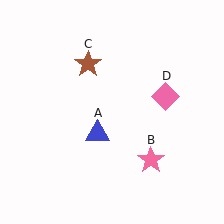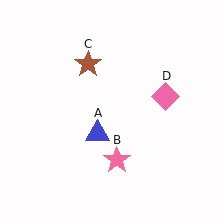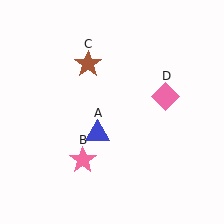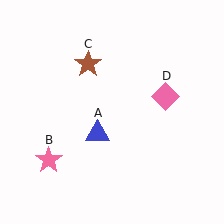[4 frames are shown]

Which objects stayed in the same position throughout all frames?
Blue triangle (object A) and brown star (object C) and pink diamond (object D) remained stationary.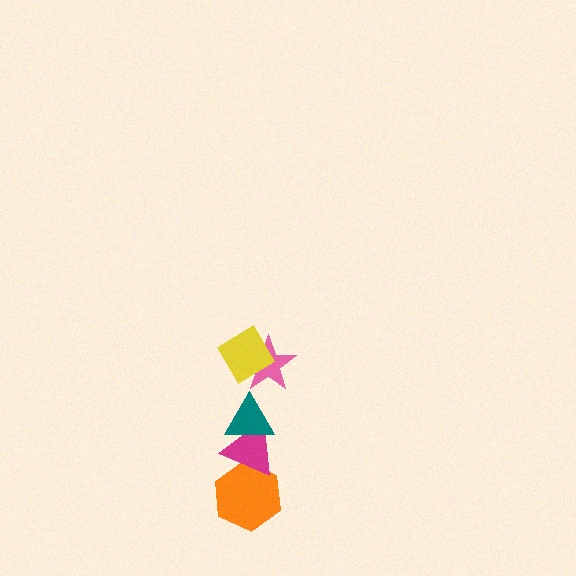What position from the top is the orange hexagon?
The orange hexagon is 5th from the top.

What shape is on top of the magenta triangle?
The teal triangle is on top of the magenta triangle.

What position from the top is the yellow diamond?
The yellow diamond is 1st from the top.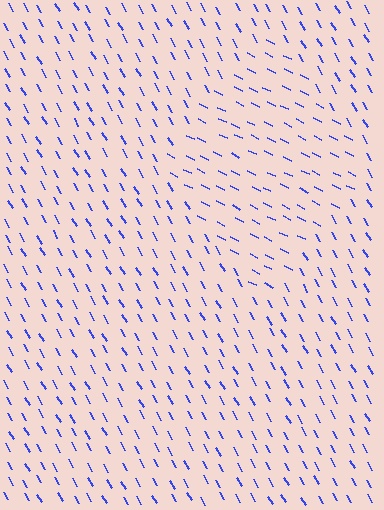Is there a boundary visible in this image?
Yes, there is a texture boundary formed by a change in line orientation.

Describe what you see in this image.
The image is filled with small blue line segments. A diamond region in the image has lines oriented differently from the surrounding lines, creating a visible texture boundary.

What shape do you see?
I see a diamond.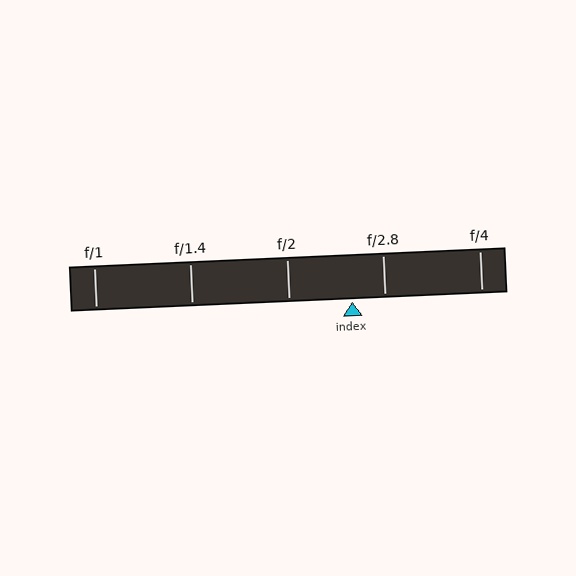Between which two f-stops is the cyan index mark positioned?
The index mark is between f/2 and f/2.8.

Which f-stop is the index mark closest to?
The index mark is closest to f/2.8.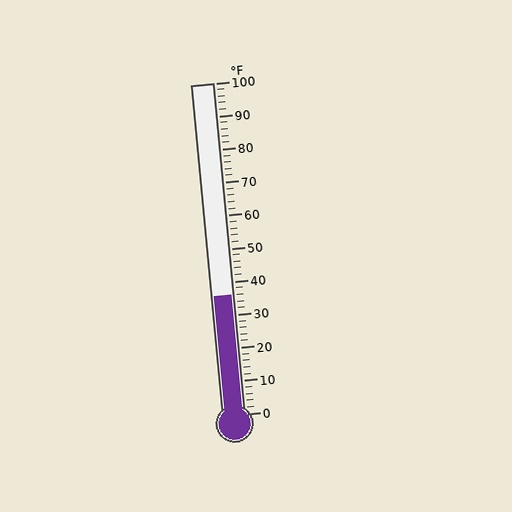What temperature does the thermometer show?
The thermometer shows approximately 36°F.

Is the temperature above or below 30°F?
The temperature is above 30°F.